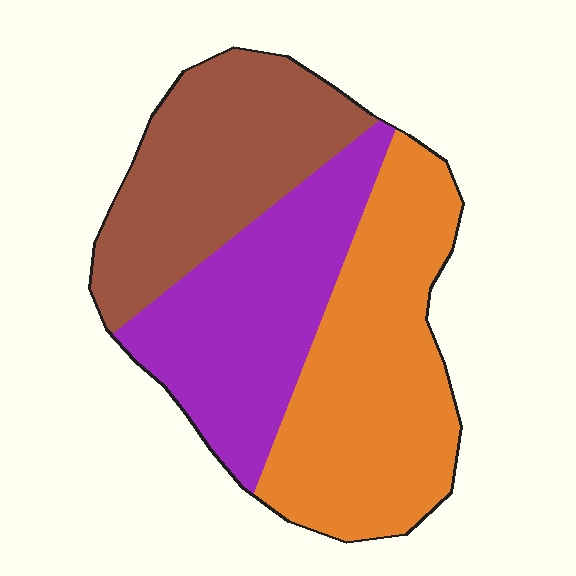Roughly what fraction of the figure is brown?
Brown takes up about one third (1/3) of the figure.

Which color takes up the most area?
Orange, at roughly 40%.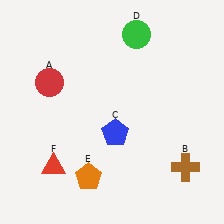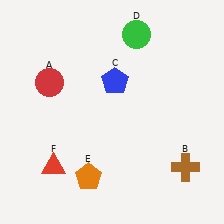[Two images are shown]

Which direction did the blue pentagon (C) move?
The blue pentagon (C) moved up.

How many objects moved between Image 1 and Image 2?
1 object moved between the two images.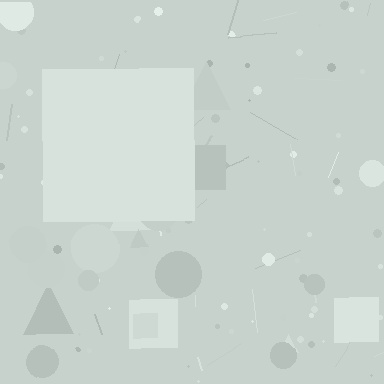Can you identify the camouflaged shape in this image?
The camouflaged shape is a square.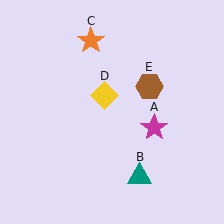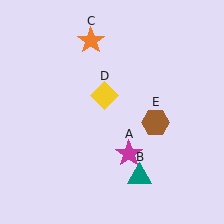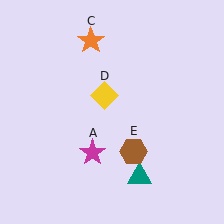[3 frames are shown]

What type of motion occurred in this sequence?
The magenta star (object A), brown hexagon (object E) rotated clockwise around the center of the scene.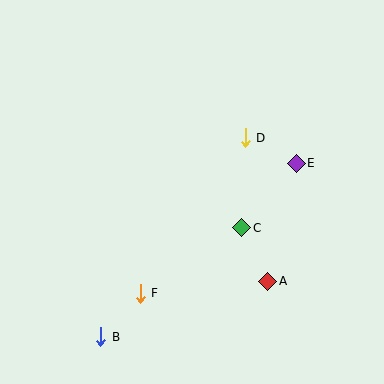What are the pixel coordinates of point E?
Point E is at (296, 163).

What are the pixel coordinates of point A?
Point A is at (268, 281).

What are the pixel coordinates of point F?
Point F is at (140, 293).